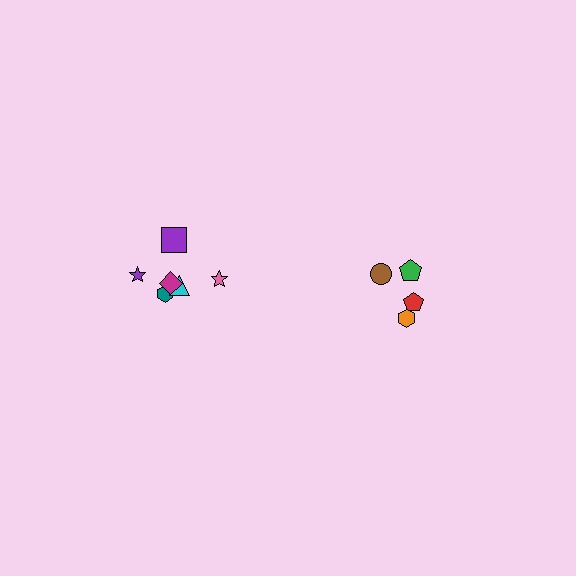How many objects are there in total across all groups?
There are 10 objects.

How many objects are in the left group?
There are 6 objects.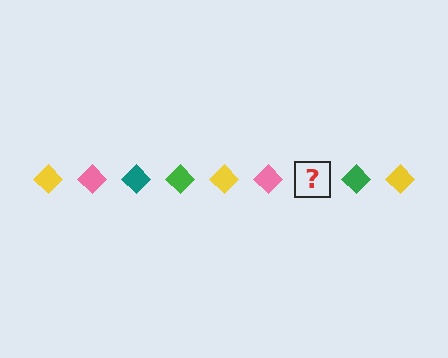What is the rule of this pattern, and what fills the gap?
The rule is that the pattern cycles through yellow, pink, teal, green diamonds. The gap should be filled with a teal diamond.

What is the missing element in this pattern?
The missing element is a teal diamond.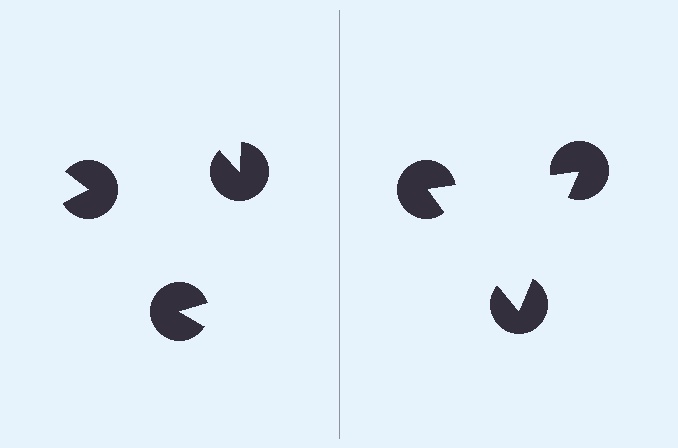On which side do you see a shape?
An illusory triangle appears on the right side. On the left side the wedge cuts are rotated, so no coherent shape forms.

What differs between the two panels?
The pac-man discs are positioned identically on both sides; only the wedge orientations differ. On the right they align to a triangle; on the left they are misaligned.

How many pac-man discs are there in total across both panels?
6 — 3 on each side.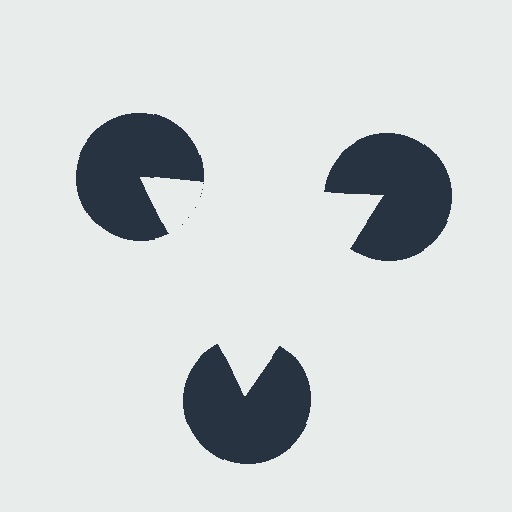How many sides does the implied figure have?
3 sides.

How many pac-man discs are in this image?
There are 3 — one at each vertex of the illusory triangle.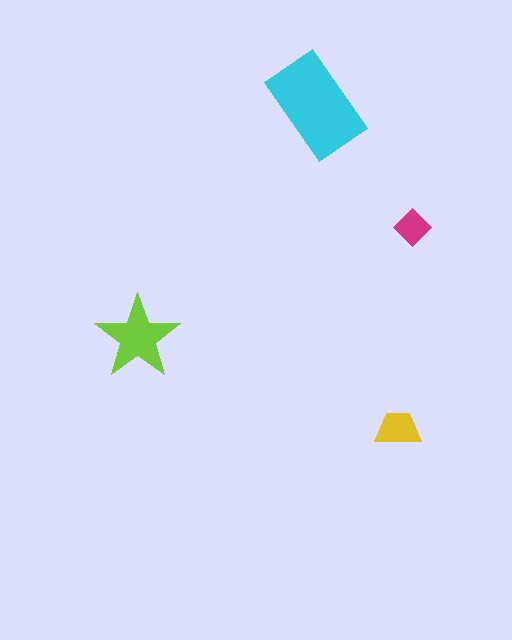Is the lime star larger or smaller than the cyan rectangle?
Smaller.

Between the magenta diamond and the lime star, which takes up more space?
The lime star.